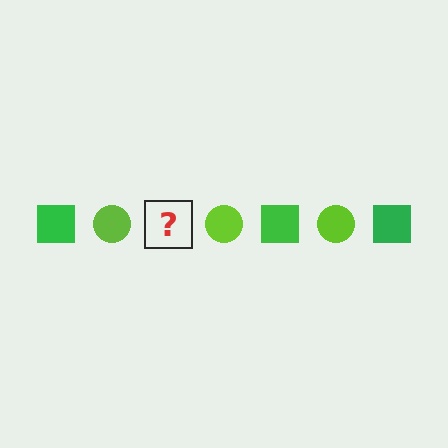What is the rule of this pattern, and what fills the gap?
The rule is that the pattern alternates between green square and lime circle. The gap should be filled with a green square.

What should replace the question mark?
The question mark should be replaced with a green square.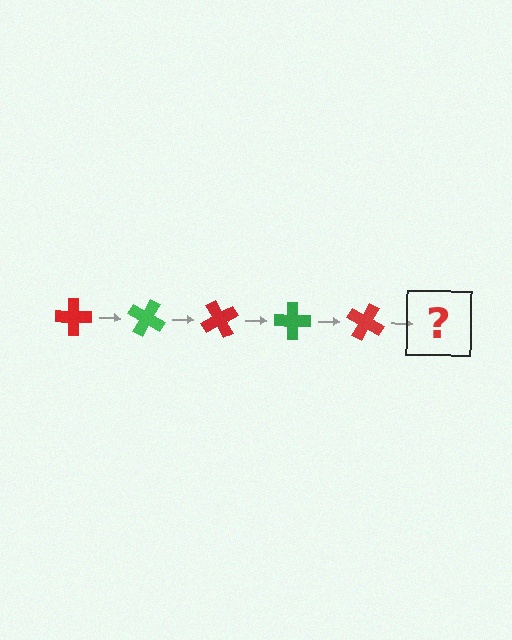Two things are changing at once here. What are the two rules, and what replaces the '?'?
The two rules are that it rotates 30 degrees each step and the color cycles through red and green. The '?' should be a green cross, rotated 150 degrees from the start.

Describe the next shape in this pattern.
It should be a green cross, rotated 150 degrees from the start.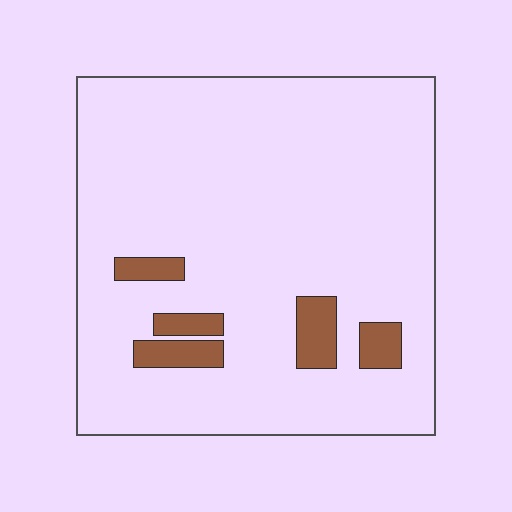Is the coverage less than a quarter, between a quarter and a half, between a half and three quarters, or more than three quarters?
Less than a quarter.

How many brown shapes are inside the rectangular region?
5.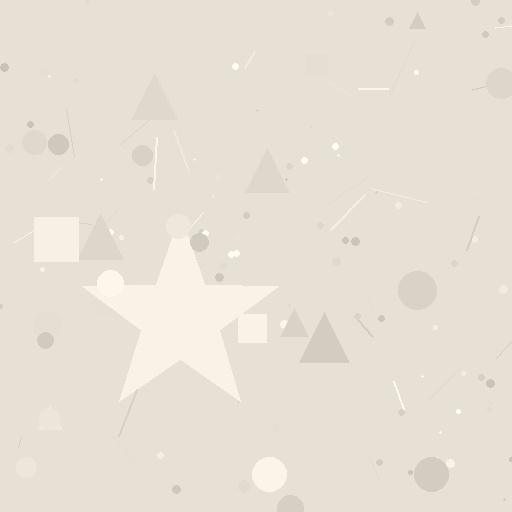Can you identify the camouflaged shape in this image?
The camouflaged shape is a star.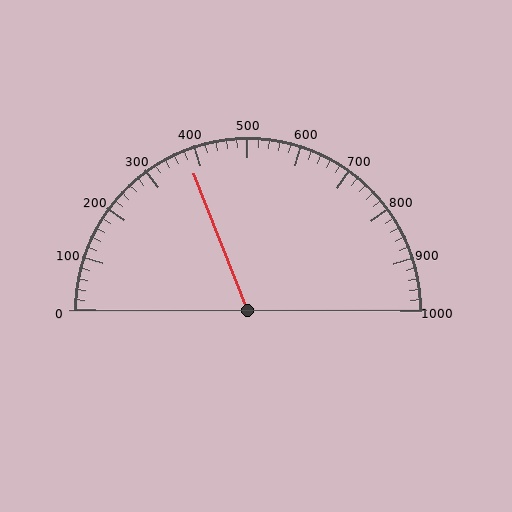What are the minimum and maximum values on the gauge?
The gauge ranges from 0 to 1000.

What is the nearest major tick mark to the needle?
The nearest major tick mark is 400.